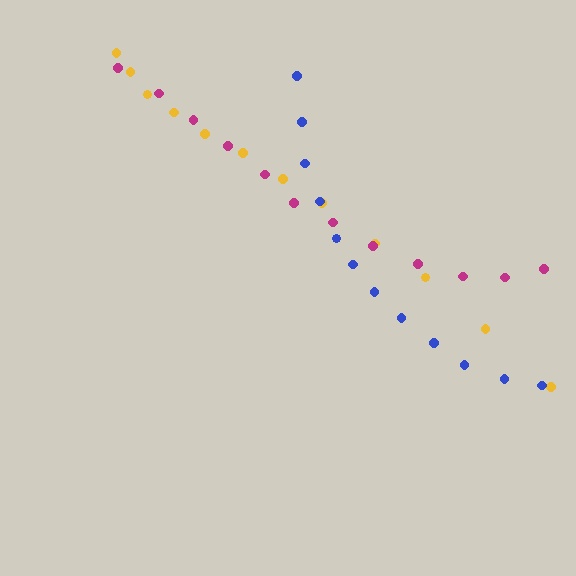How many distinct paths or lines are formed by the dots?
There are 3 distinct paths.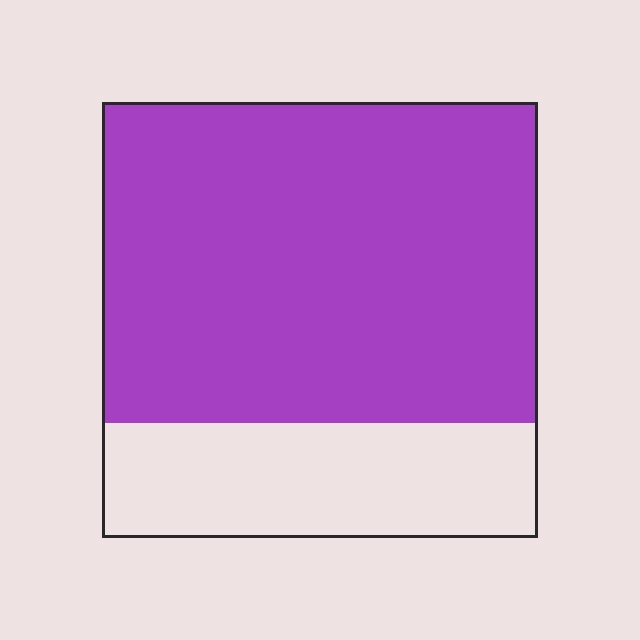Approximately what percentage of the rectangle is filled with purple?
Approximately 75%.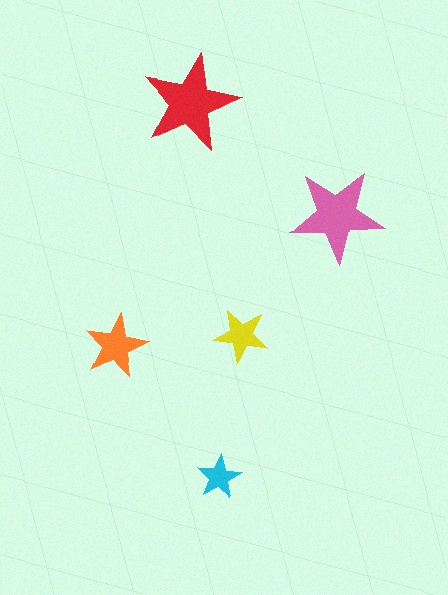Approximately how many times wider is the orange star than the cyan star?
About 1.5 times wider.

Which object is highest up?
The red star is topmost.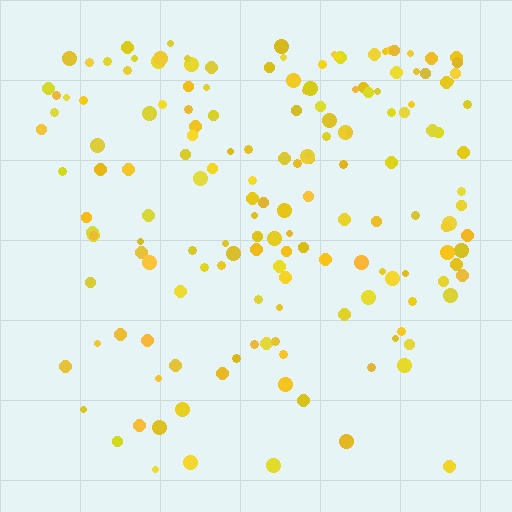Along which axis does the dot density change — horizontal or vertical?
Vertical.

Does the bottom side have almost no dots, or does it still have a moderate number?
Still a moderate number, just noticeably fewer than the top.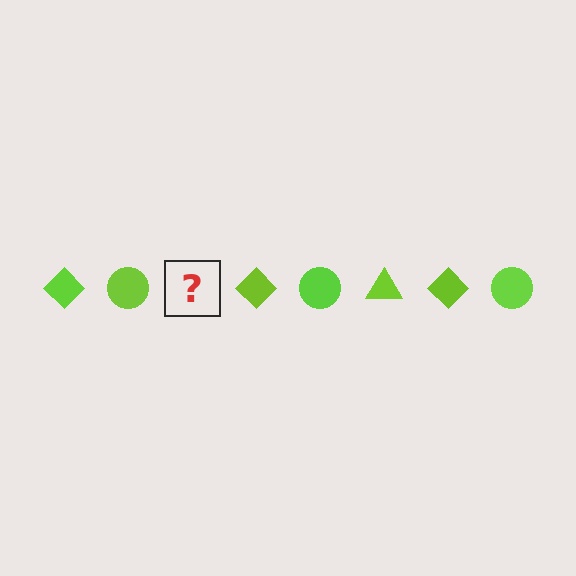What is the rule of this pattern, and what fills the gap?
The rule is that the pattern cycles through diamond, circle, triangle shapes in lime. The gap should be filled with a lime triangle.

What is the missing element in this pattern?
The missing element is a lime triangle.